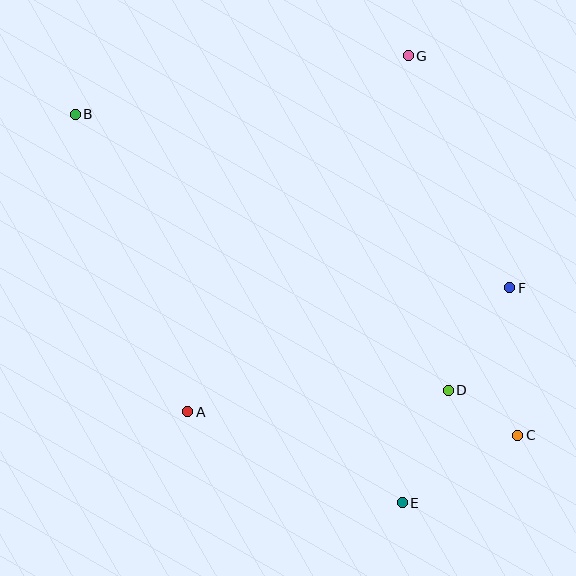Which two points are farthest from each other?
Points B and C are farthest from each other.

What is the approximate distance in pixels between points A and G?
The distance between A and G is approximately 419 pixels.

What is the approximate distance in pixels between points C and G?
The distance between C and G is approximately 395 pixels.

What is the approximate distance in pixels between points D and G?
The distance between D and G is approximately 337 pixels.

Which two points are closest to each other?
Points C and D are closest to each other.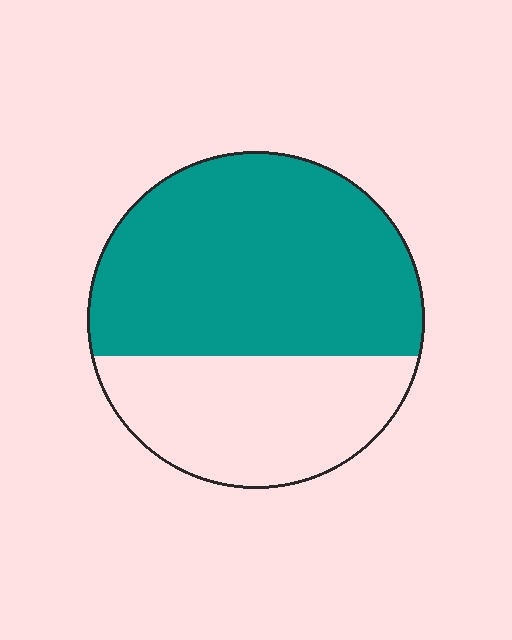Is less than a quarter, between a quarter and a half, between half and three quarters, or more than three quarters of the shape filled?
Between half and three quarters.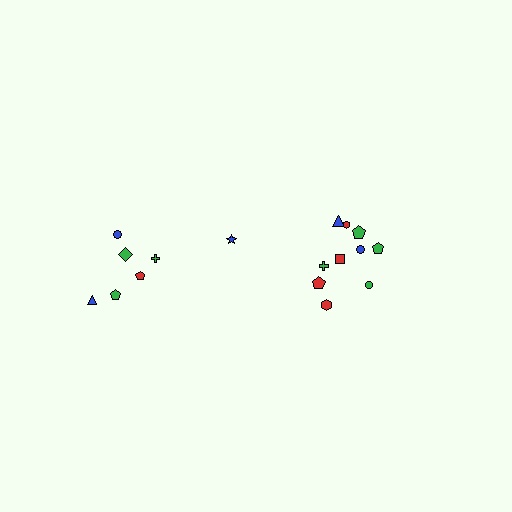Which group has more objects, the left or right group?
The right group.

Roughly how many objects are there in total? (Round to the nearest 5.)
Roughly 15 objects in total.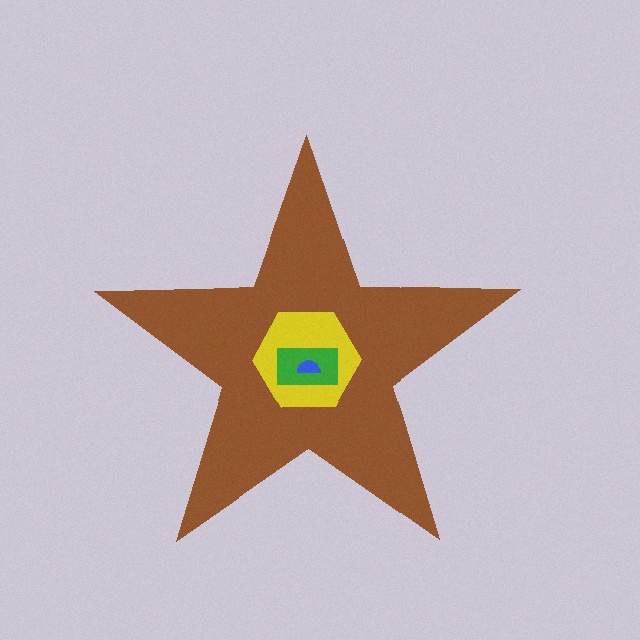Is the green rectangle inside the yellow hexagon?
Yes.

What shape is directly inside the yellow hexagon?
The green rectangle.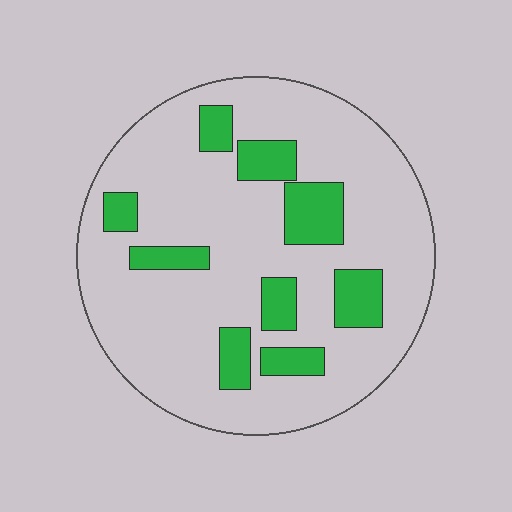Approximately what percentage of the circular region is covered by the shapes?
Approximately 20%.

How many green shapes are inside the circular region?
9.